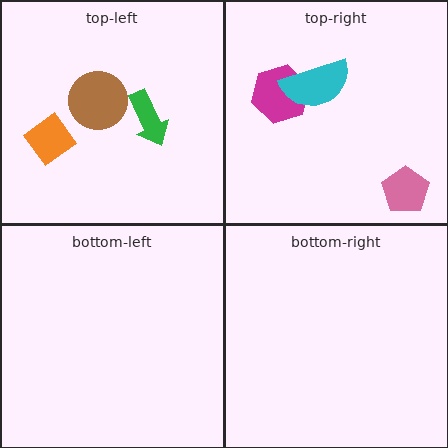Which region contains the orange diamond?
The top-left region.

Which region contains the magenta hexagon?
The top-right region.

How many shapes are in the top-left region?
3.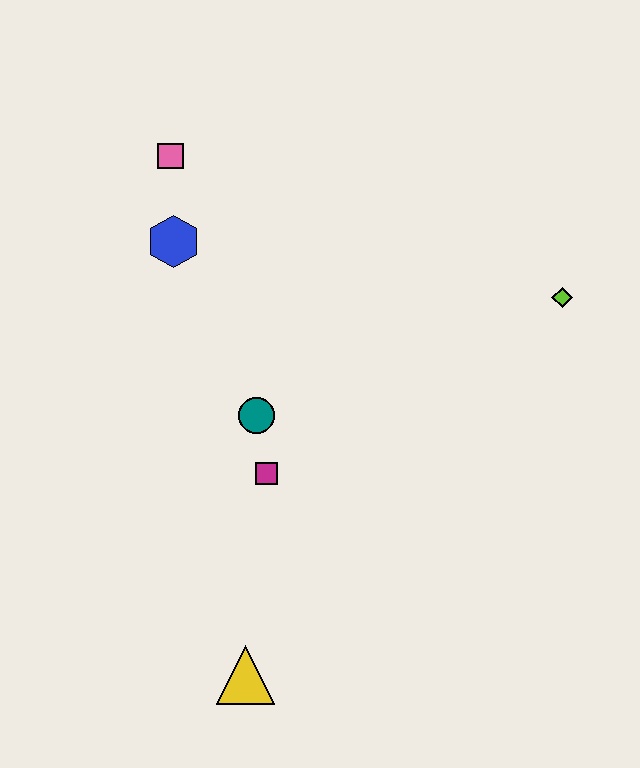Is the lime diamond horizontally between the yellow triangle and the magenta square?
No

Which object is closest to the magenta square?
The teal circle is closest to the magenta square.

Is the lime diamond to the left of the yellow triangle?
No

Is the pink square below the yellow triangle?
No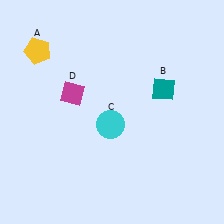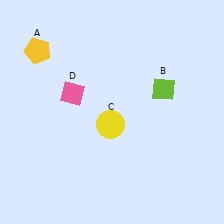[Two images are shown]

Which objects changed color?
B changed from teal to lime. C changed from cyan to yellow. D changed from magenta to pink.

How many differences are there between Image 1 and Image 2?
There are 3 differences between the two images.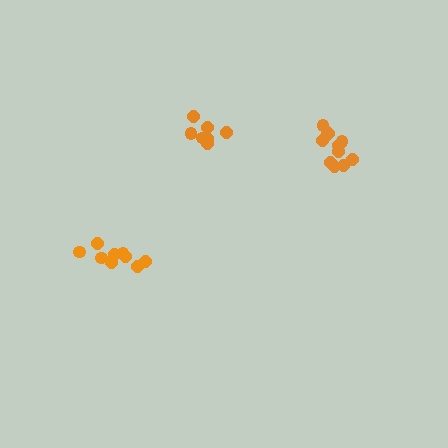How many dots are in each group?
Group 1: 12 dots, Group 2: 10 dots, Group 3: 7 dots (29 total).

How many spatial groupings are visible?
There are 3 spatial groupings.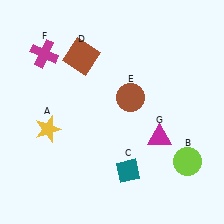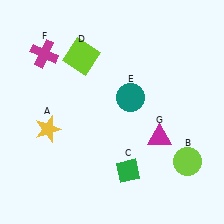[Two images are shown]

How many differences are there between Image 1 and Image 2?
There are 3 differences between the two images.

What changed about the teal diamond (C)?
In Image 1, C is teal. In Image 2, it changed to green.